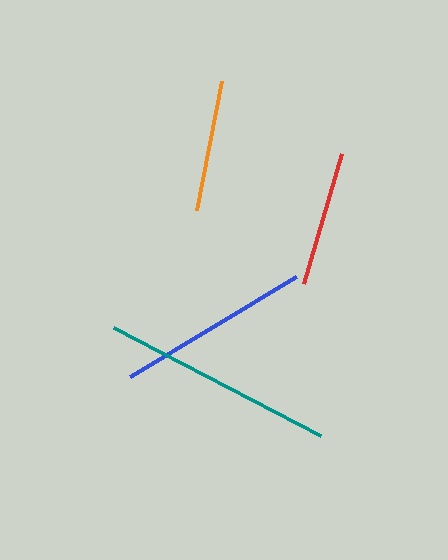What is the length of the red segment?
The red segment is approximately 136 pixels long.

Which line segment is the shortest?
The orange line is the shortest at approximately 132 pixels.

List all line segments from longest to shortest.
From longest to shortest: teal, blue, red, orange.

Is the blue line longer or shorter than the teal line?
The teal line is longer than the blue line.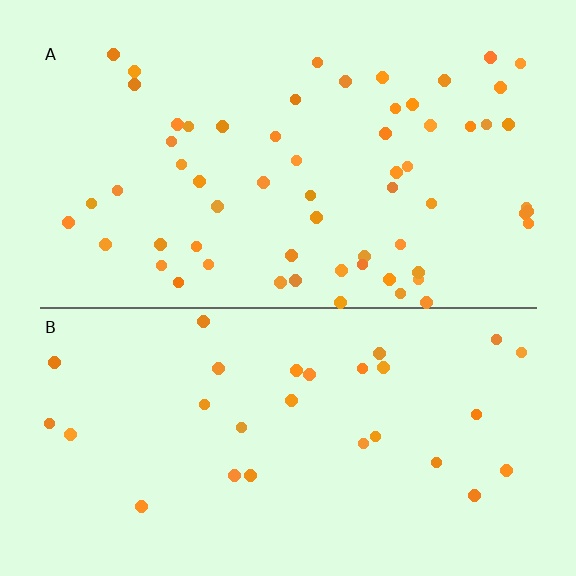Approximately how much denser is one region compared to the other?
Approximately 2.1× — region A over region B.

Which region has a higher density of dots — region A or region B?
A (the top).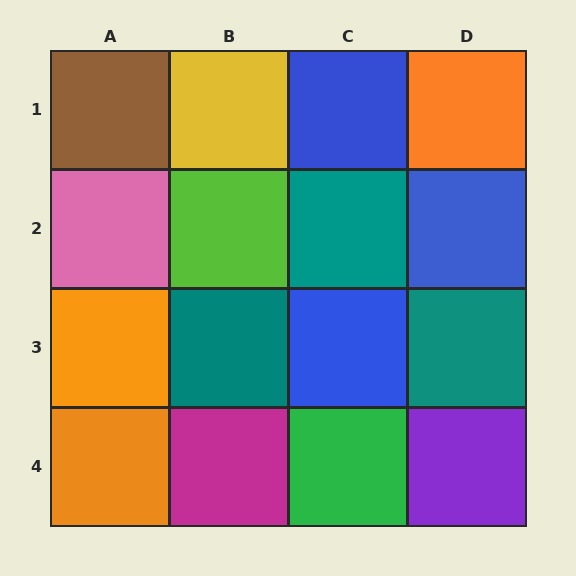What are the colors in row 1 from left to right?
Brown, yellow, blue, orange.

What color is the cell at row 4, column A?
Orange.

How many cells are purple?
1 cell is purple.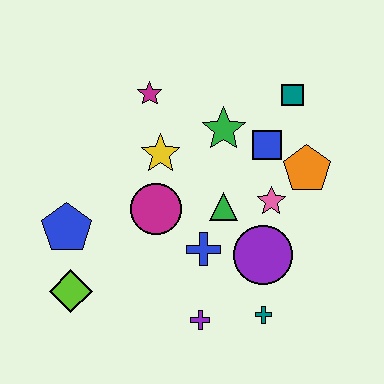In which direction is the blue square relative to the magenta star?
The blue square is to the right of the magenta star.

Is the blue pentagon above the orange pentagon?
No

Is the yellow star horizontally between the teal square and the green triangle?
No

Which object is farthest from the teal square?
The lime diamond is farthest from the teal square.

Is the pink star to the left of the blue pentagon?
No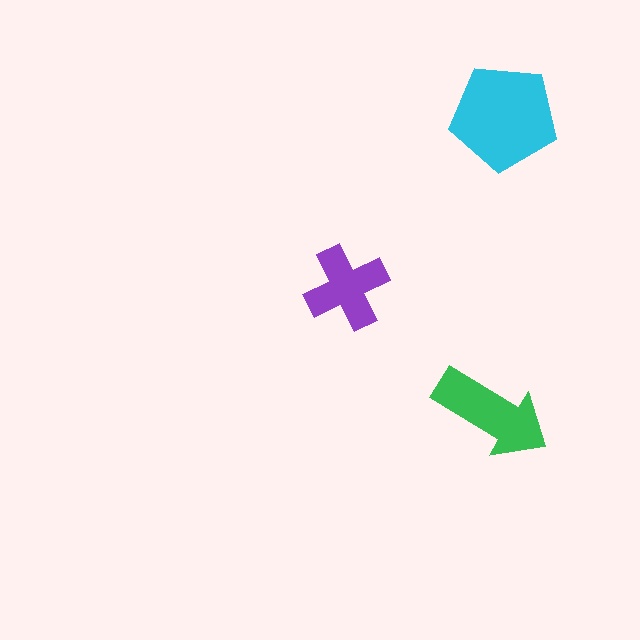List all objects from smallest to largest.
The purple cross, the green arrow, the cyan pentagon.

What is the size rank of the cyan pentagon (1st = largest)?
1st.